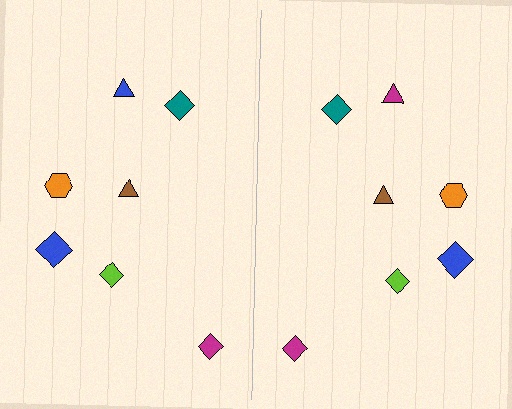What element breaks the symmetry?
The magenta triangle on the right side breaks the symmetry — its mirror counterpart is blue.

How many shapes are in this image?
There are 14 shapes in this image.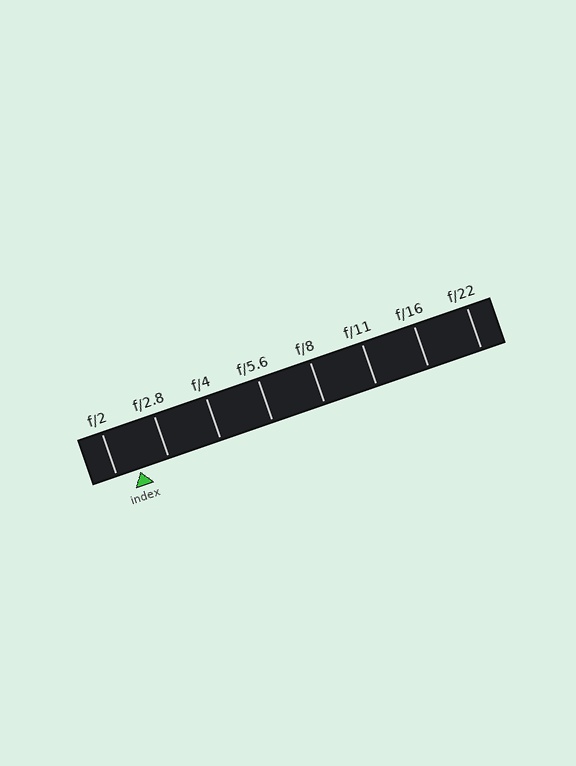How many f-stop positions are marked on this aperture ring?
There are 8 f-stop positions marked.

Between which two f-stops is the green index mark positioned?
The index mark is between f/2 and f/2.8.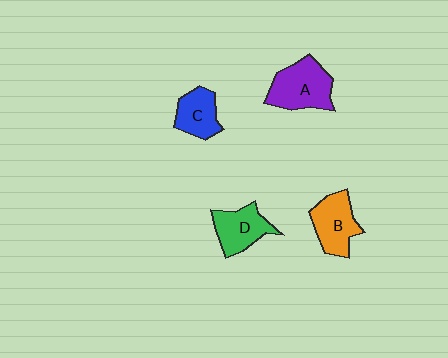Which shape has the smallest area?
Shape C (blue).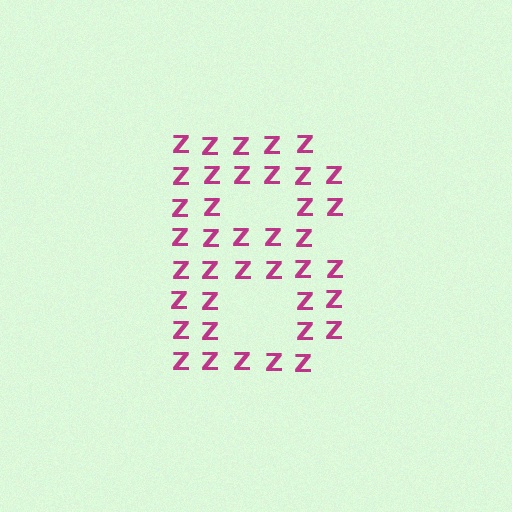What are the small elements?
The small elements are letter Z's.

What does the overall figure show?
The overall figure shows the letter B.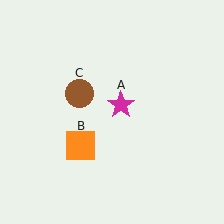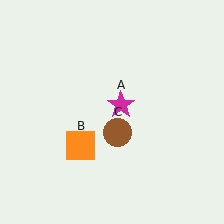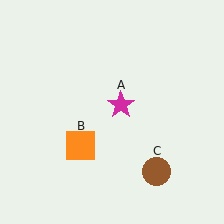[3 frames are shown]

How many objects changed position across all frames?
1 object changed position: brown circle (object C).